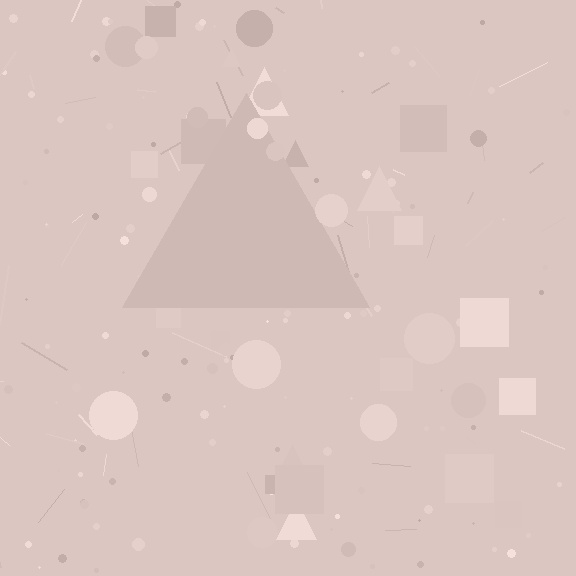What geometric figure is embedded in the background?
A triangle is embedded in the background.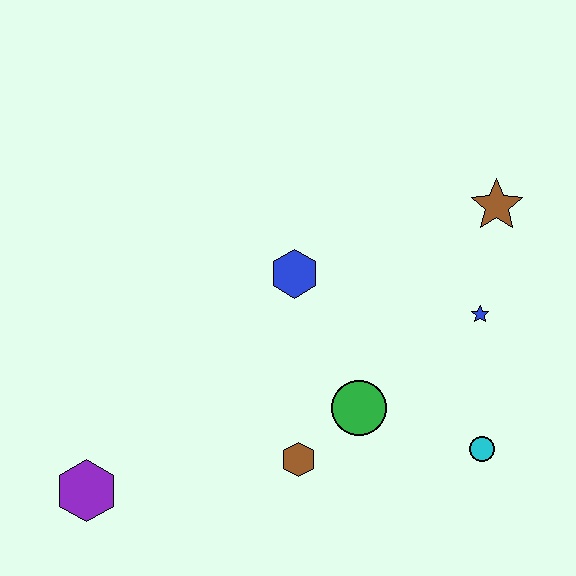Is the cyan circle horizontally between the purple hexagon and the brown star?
Yes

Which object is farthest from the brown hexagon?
The brown star is farthest from the brown hexagon.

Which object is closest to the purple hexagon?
The brown hexagon is closest to the purple hexagon.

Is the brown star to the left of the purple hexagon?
No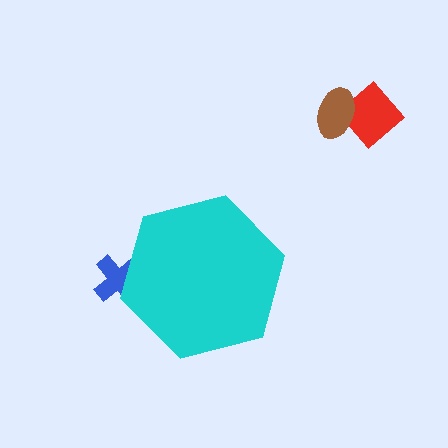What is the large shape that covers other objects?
A cyan hexagon.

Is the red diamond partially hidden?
No, the red diamond is fully visible.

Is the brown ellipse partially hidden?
No, the brown ellipse is fully visible.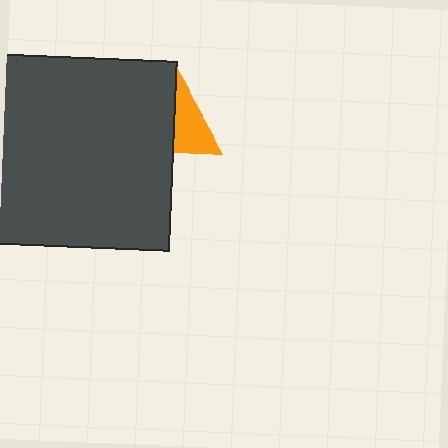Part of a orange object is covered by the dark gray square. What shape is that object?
It is a triangle.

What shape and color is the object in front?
The object in front is a dark gray square.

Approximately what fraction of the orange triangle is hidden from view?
Roughly 59% of the orange triangle is hidden behind the dark gray square.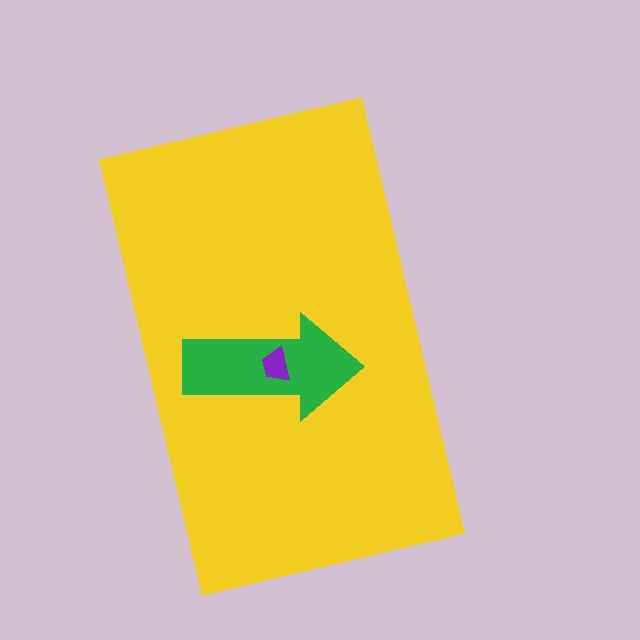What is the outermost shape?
The yellow rectangle.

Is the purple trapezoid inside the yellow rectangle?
Yes.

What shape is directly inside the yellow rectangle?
The green arrow.